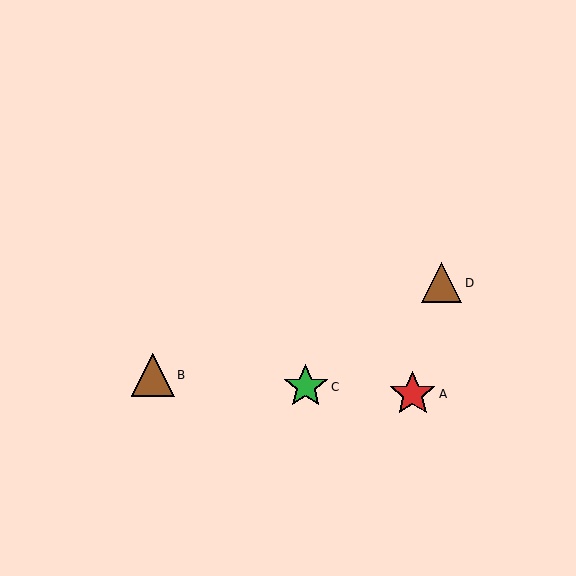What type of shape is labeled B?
Shape B is a brown triangle.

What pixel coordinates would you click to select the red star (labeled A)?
Click at (413, 394) to select the red star A.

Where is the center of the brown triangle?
The center of the brown triangle is at (153, 375).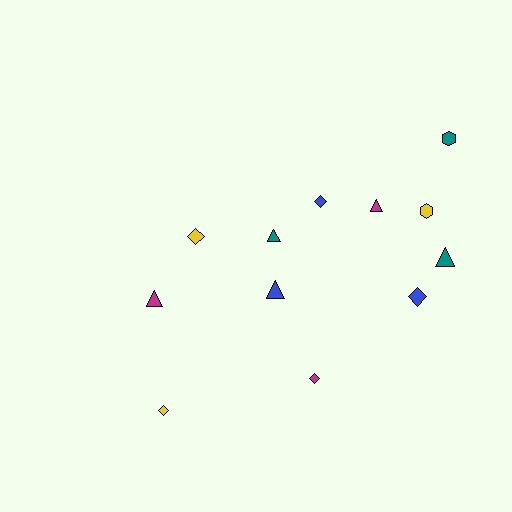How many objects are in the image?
There are 12 objects.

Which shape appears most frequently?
Triangle, with 5 objects.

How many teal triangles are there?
There are 2 teal triangles.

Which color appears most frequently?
Yellow, with 3 objects.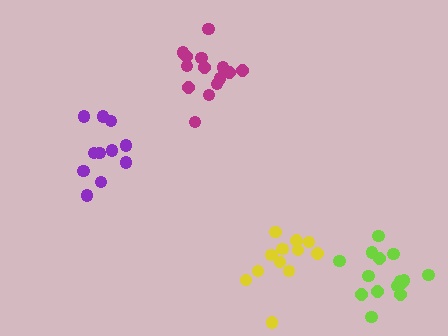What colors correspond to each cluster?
The clusters are colored: yellow, magenta, purple, lime.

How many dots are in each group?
Group 1: 12 dots, Group 2: 14 dots, Group 3: 11 dots, Group 4: 15 dots (52 total).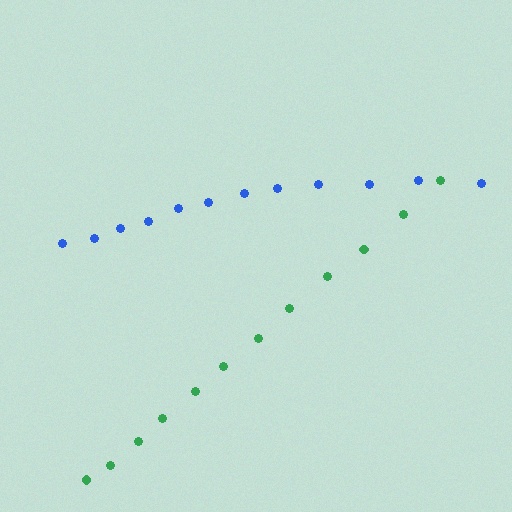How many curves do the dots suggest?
There are 2 distinct paths.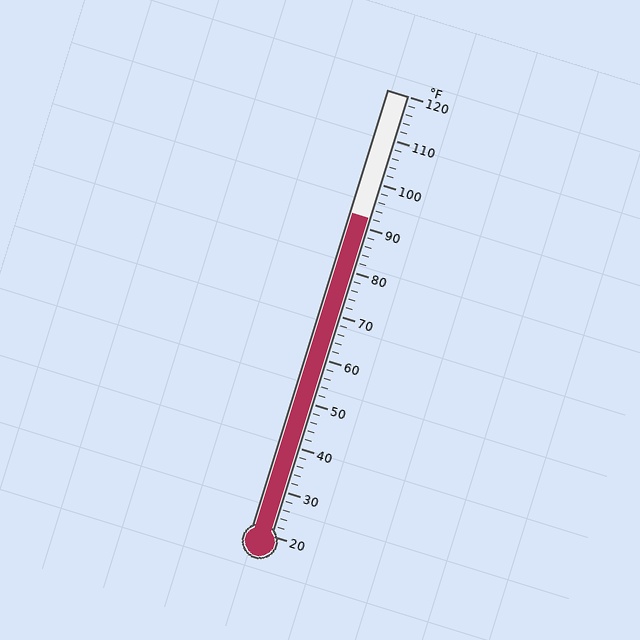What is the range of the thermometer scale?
The thermometer scale ranges from 20°F to 120°F.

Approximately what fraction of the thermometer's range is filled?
The thermometer is filled to approximately 70% of its range.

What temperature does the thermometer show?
The thermometer shows approximately 92°F.